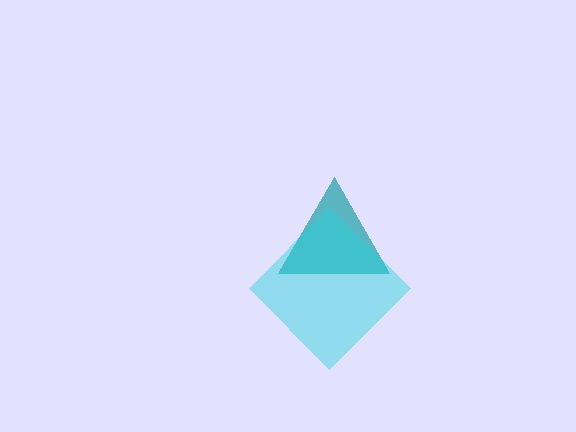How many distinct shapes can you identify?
There are 2 distinct shapes: a teal triangle, a cyan diamond.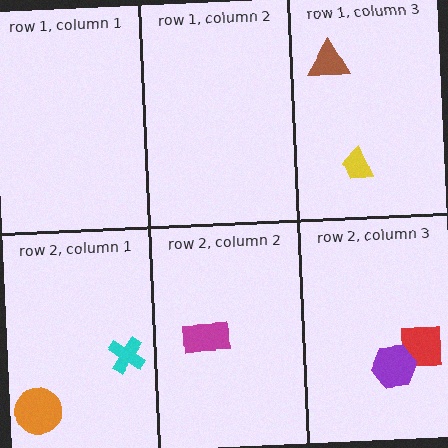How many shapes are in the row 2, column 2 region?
1.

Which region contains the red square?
The row 2, column 3 region.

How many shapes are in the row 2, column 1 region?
2.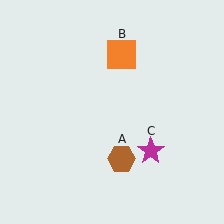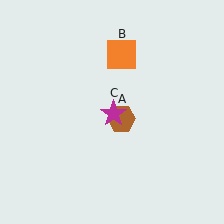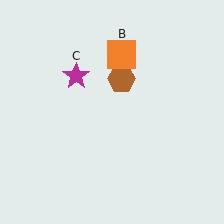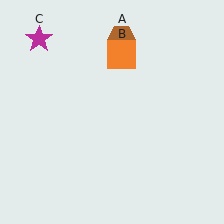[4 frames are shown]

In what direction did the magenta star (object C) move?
The magenta star (object C) moved up and to the left.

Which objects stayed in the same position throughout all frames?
Orange square (object B) remained stationary.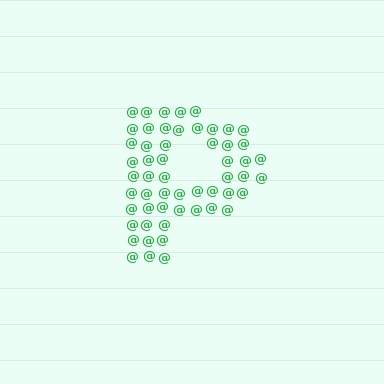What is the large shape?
The large shape is the letter P.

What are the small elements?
The small elements are at signs.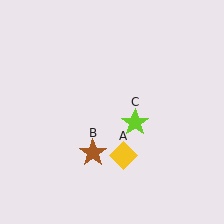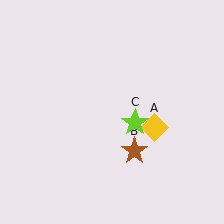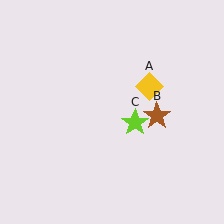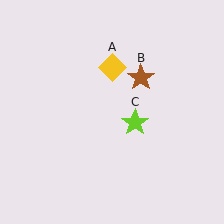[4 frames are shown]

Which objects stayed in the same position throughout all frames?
Lime star (object C) remained stationary.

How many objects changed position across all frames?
2 objects changed position: yellow diamond (object A), brown star (object B).